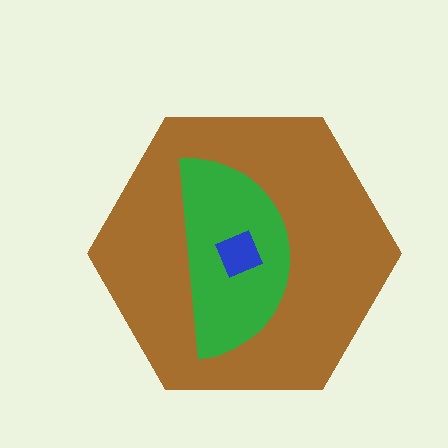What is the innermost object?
The blue diamond.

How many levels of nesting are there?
3.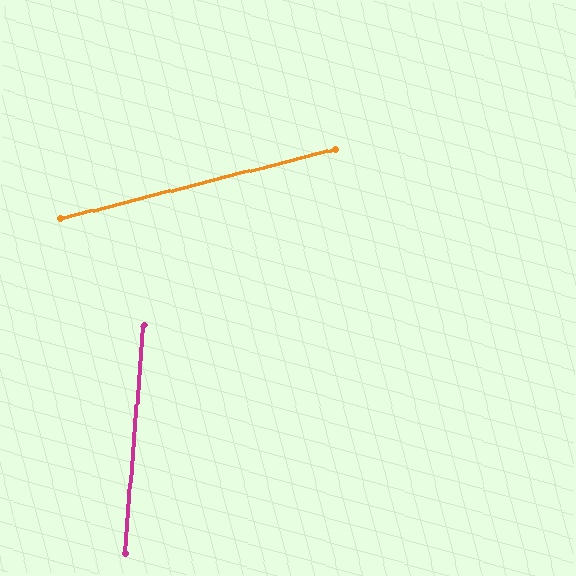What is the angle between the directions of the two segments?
Approximately 71 degrees.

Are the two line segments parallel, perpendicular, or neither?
Neither parallel nor perpendicular — they differ by about 71°.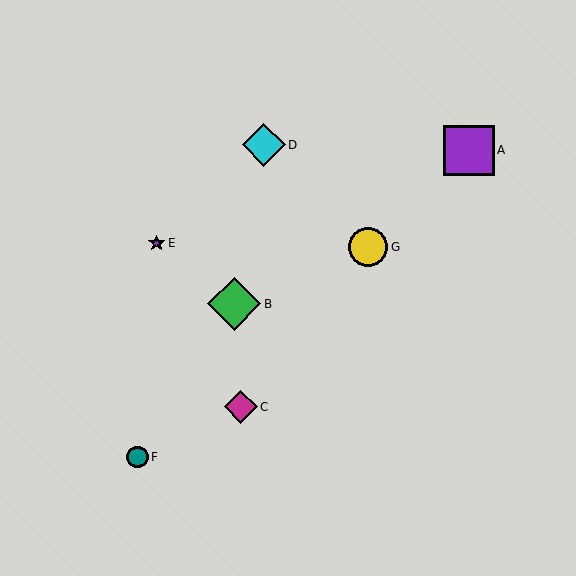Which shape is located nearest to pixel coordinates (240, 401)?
The magenta diamond (labeled C) at (241, 407) is nearest to that location.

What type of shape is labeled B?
Shape B is a green diamond.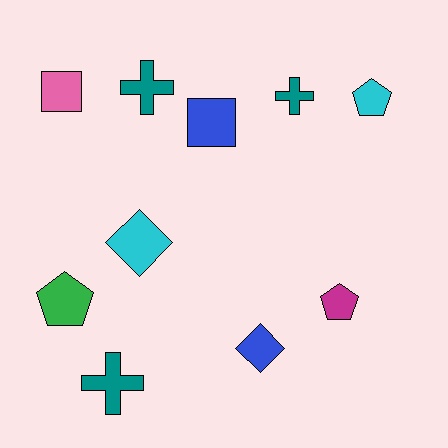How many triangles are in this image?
There are no triangles.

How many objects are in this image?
There are 10 objects.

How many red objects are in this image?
There are no red objects.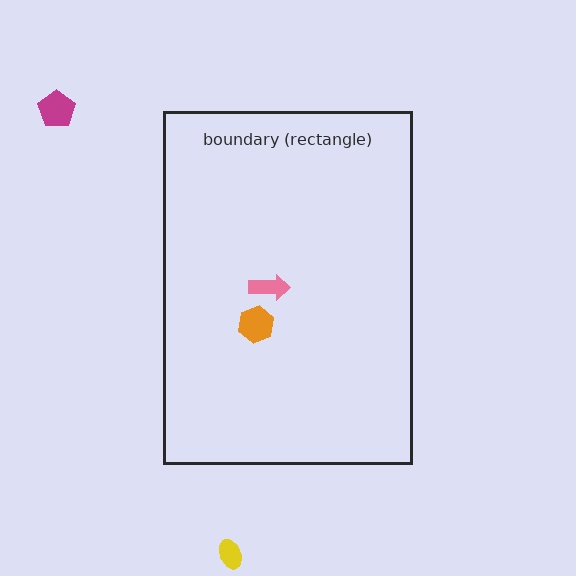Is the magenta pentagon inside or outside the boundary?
Outside.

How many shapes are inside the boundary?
2 inside, 2 outside.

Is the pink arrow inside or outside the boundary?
Inside.